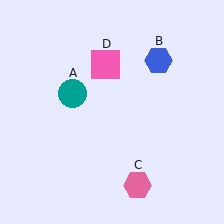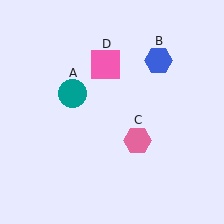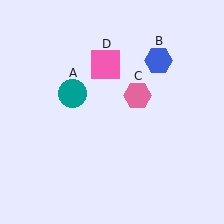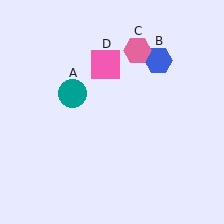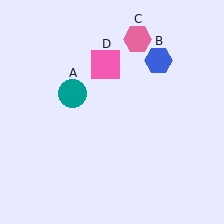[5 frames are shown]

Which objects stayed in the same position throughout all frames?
Teal circle (object A) and blue hexagon (object B) and pink square (object D) remained stationary.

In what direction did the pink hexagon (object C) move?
The pink hexagon (object C) moved up.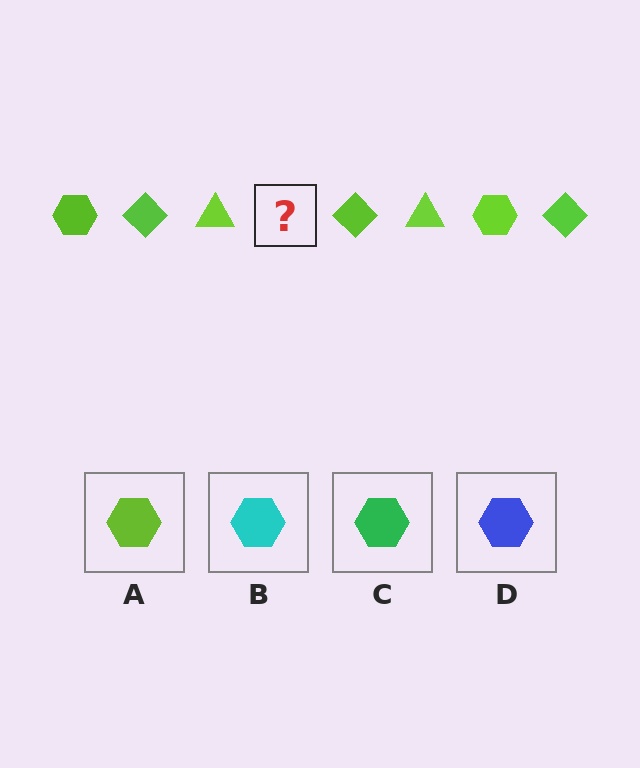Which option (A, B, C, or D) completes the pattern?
A.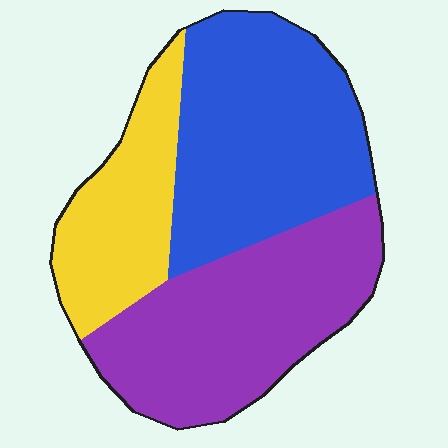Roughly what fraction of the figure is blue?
Blue covers 40% of the figure.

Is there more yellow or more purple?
Purple.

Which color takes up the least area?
Yellow, at roughly 20%.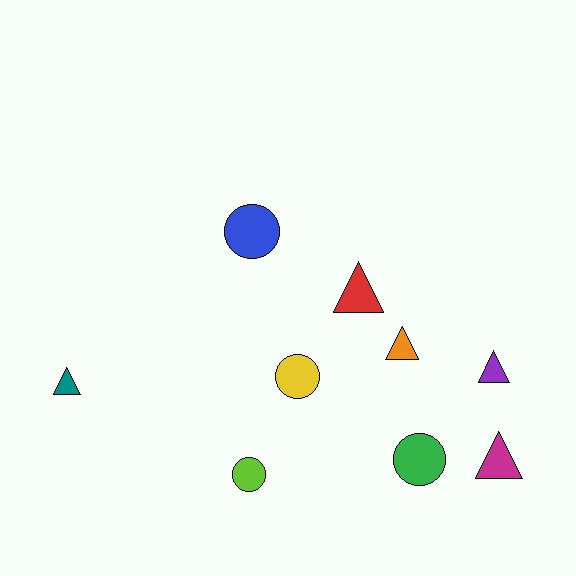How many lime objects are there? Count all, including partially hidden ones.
There is 1 lime object.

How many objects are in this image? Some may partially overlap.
There are 9 objects.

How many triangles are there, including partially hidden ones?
There are 5 triangles.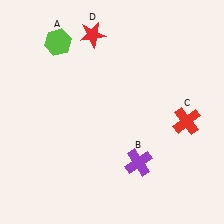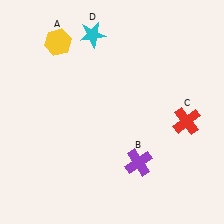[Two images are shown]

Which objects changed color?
A changed from lime to yellow. D changed from red to cyan.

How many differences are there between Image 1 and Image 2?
There are 2 differences between the two images.